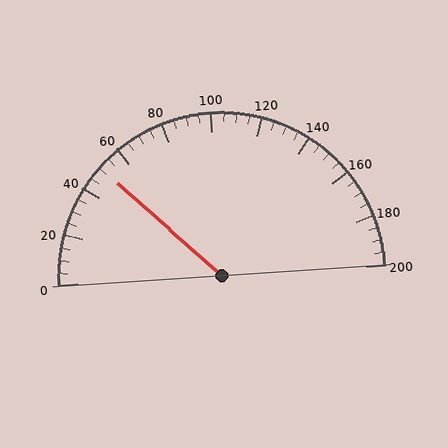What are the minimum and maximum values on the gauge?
The gauge ranges from 0 to 200.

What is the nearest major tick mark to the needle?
The nearest major tick mark is 40.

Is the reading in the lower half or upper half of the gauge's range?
The reading is in the lower half of the range (0 to 200).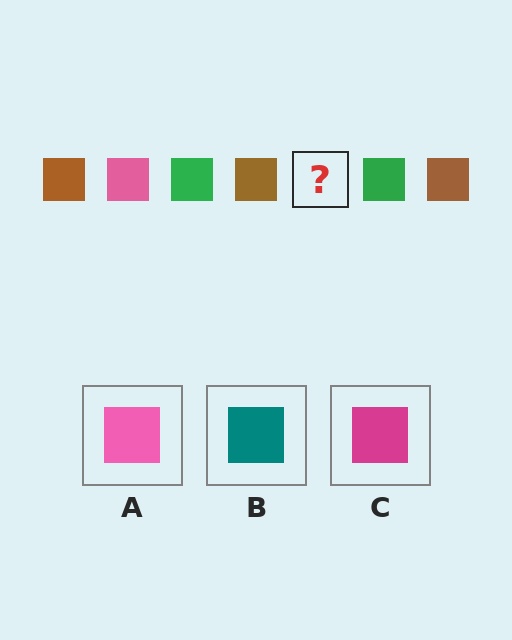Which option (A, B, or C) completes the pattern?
A.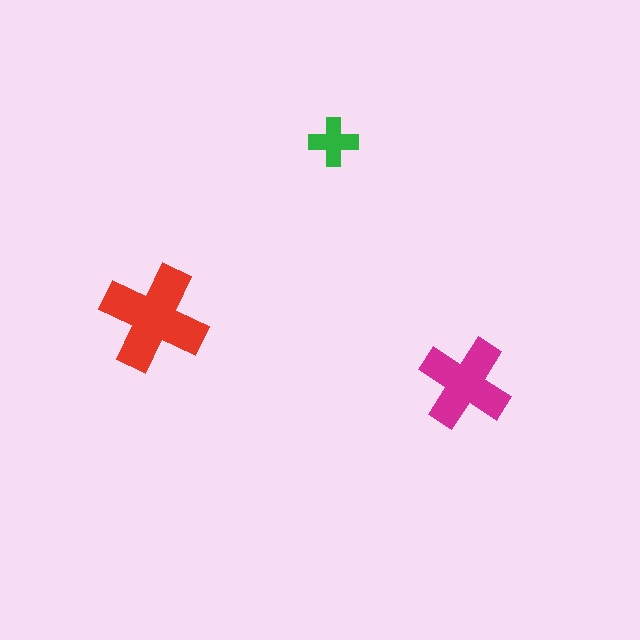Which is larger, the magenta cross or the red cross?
The red one.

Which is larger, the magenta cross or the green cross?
The magenta one.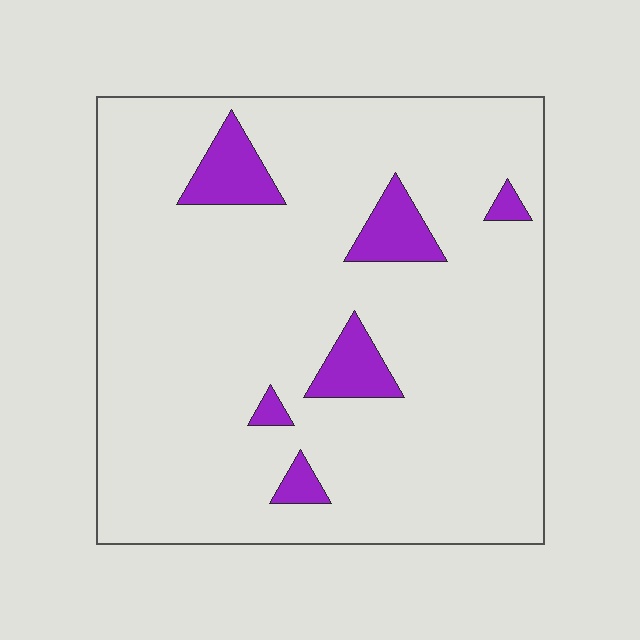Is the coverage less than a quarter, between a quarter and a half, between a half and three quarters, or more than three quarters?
Less than a quarter.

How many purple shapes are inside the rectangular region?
6.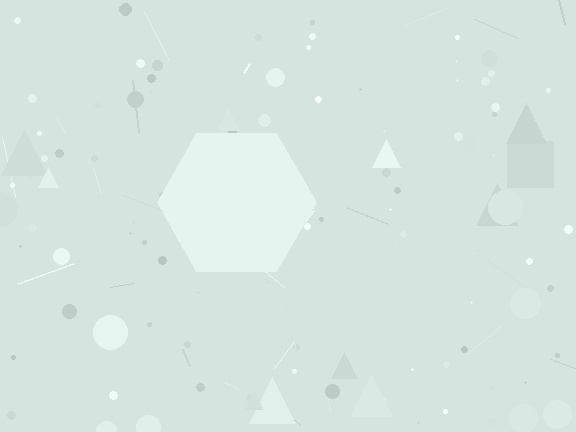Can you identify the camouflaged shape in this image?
The camouflaged shape is a hexagon.